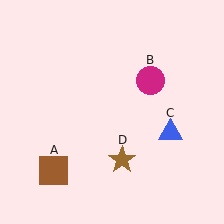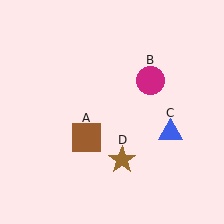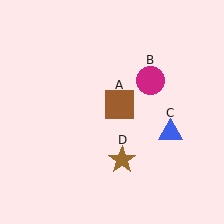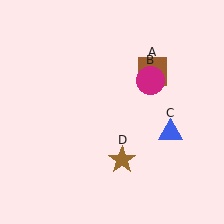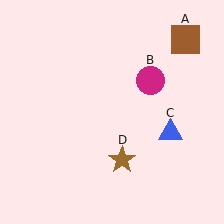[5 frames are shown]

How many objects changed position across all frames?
1 object changed position: brown square (object A).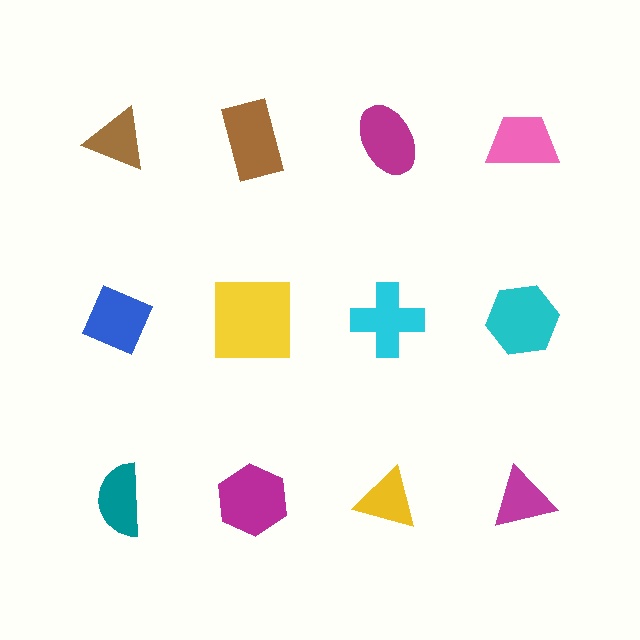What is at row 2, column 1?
A blue diamond.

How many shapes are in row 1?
4 shapes.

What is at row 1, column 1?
A brown triangle.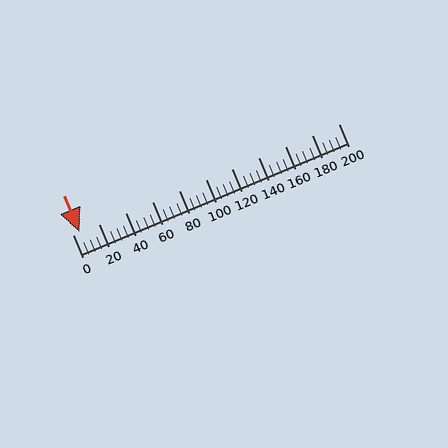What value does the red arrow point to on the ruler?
The red arrow points to approximately 5.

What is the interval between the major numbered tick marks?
The major tick marks are spaced 20 units apart.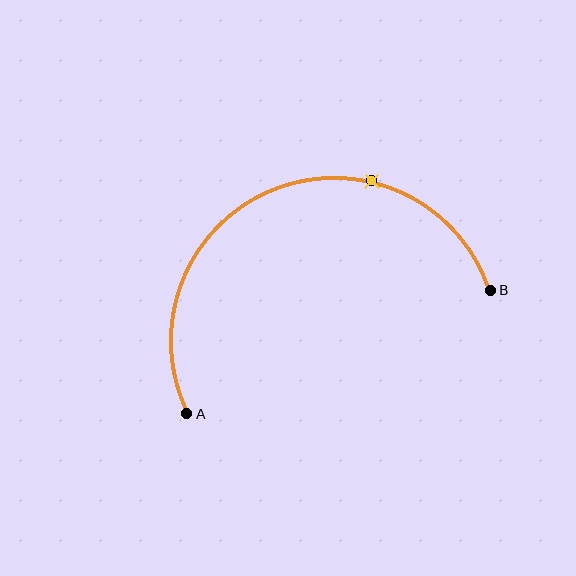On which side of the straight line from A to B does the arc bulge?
The arc bulges above the straight line connecting A and B.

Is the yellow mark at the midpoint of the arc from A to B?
No. The yellow mark lies on the arc but is closer to endpoint B. The arc midpoint would be at the point on the curve equidistant along the arc from both A and B.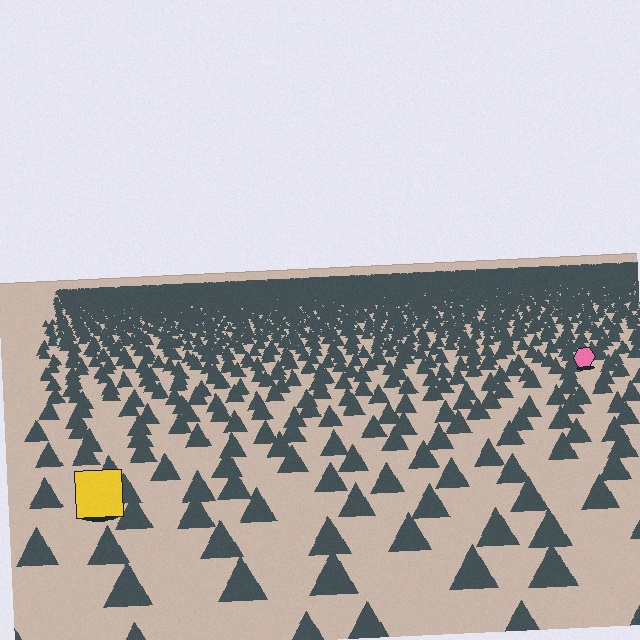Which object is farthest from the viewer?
The pink hexagon is farthest from the viewer. It appears smaller and the ground texture around it is denser.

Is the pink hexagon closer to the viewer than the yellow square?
No. The yellow square is closer — you can tell from the texture gradient: the ground texture is coarser near it.